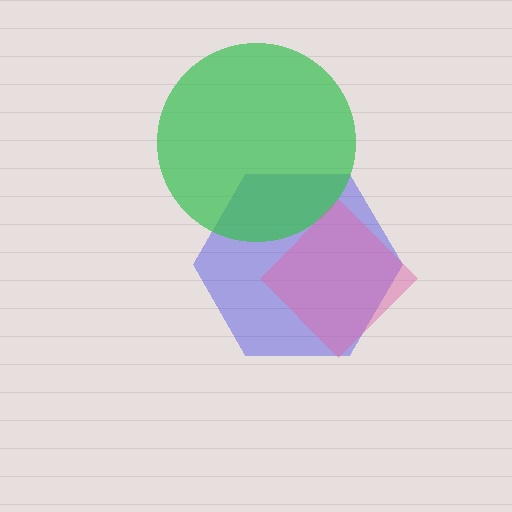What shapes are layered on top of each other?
The layered shapes are: a blue hexagon, a green circle, a pink diamond.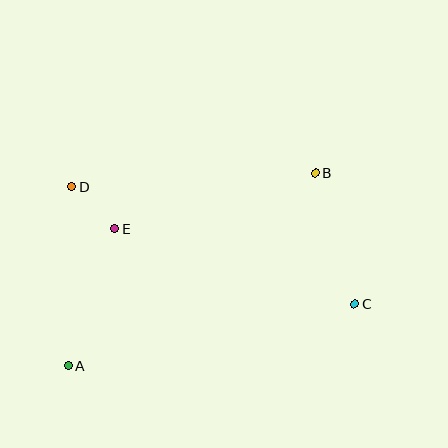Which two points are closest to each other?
Points D and E are closest to each other.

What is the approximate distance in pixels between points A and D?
The distance between A and D is approximately 179 pixels.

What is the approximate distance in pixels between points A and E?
The distance between A and E is approximately 145 pixels.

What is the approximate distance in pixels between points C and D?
The distance between C and D is approximately 307 pixels.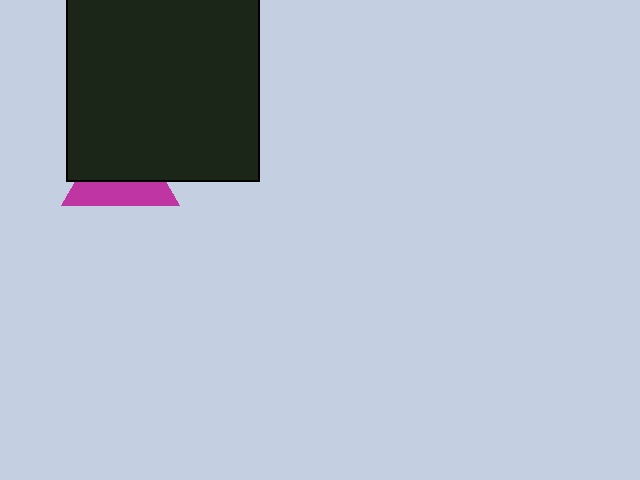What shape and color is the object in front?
The object in front is a black square.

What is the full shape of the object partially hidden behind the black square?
The partially hidden object is a magenta triangle.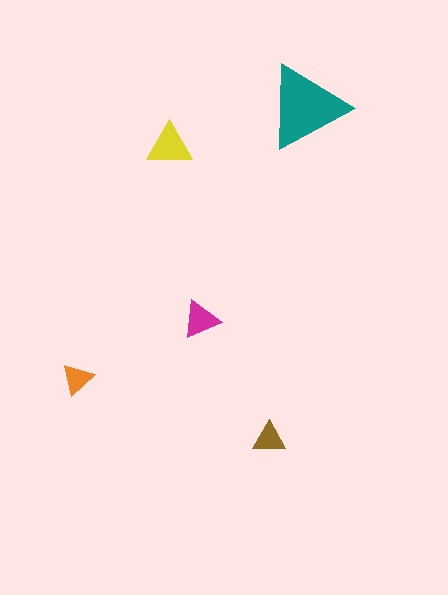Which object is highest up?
The teal triangle is topmost.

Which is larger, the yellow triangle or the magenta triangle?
The yellow one.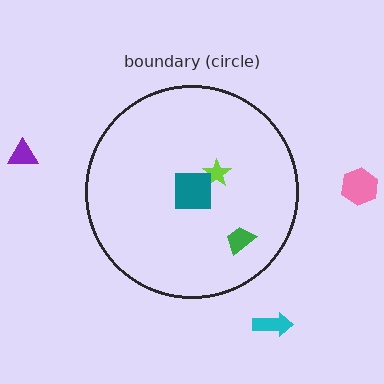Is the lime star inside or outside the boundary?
Inside.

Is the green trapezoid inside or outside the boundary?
Inside.